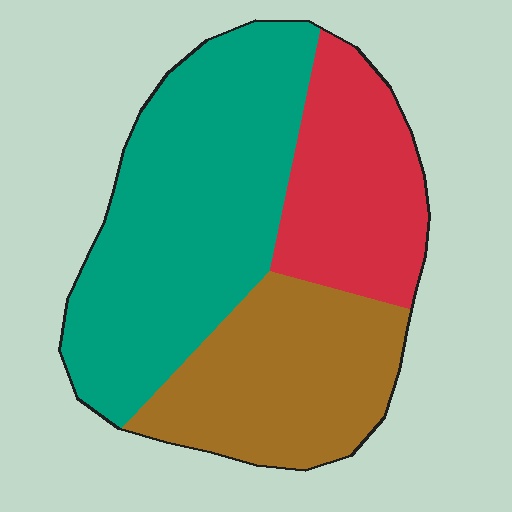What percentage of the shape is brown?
Brown takes up between a quarter and a half of the shape.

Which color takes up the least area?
Red, at roughly 25%.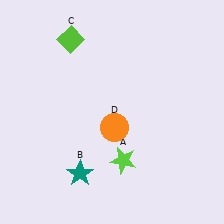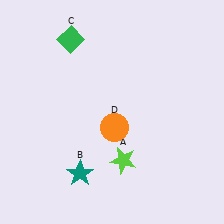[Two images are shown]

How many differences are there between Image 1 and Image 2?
There is 1 difference between the two images.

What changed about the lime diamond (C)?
In Image 1, C is lime. In Image 2, it changed to green.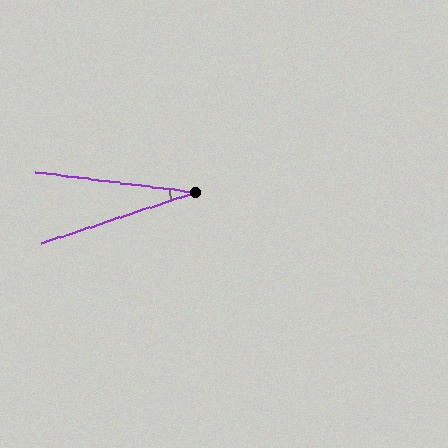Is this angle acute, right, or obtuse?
It is acute.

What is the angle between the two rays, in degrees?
Approximately 25 degrees.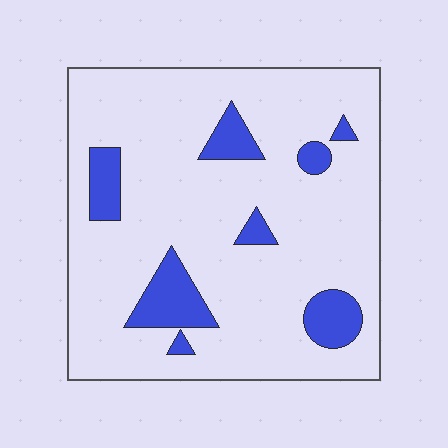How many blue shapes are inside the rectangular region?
8.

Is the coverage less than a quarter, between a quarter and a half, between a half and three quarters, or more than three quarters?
Less than a quarter.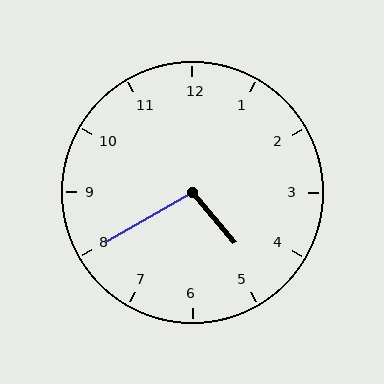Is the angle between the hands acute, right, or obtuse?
It is obtuse.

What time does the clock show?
4:40.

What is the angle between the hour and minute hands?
Approximately 100 degrees.